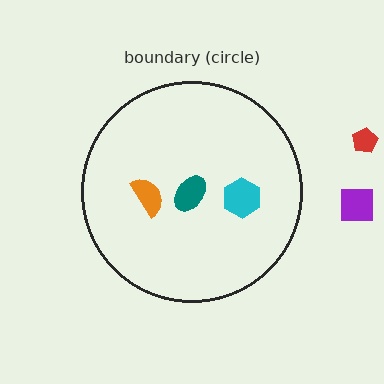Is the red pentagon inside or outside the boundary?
Outside.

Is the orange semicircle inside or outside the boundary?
Inside.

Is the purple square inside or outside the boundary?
Outside.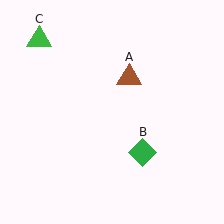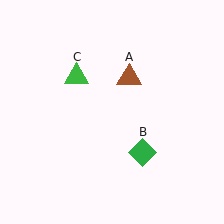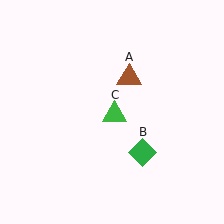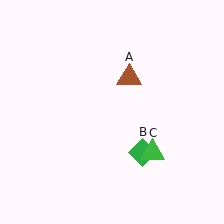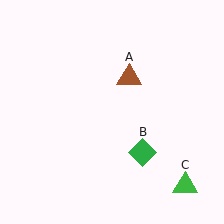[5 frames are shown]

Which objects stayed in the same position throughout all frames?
Brown triangle (object A) and green diamond (object B) remained stationary.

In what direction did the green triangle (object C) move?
The green triangle (object C) moved down and to the right.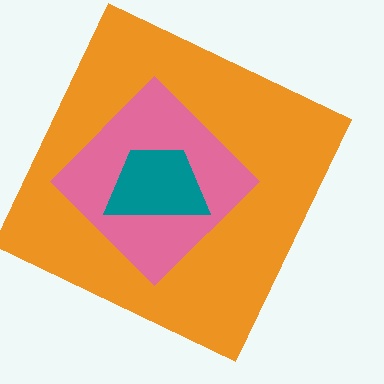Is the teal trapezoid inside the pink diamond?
Yes.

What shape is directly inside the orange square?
The pink diamond.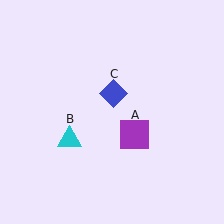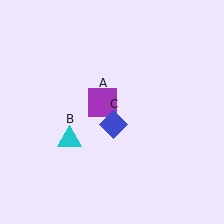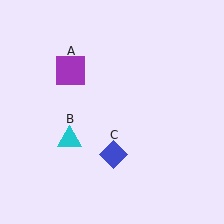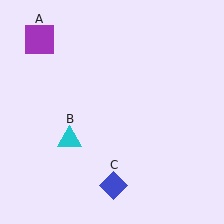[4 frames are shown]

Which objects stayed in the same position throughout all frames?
Cyan triangle (object B) remained stationary.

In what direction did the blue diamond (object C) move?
The blue diamond (object C) moved down.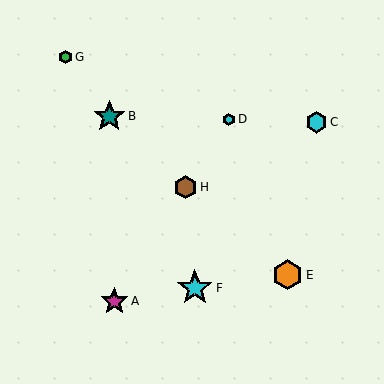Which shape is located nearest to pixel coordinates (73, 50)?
The green hexagon (labeled G) at (66, 57) is nearest to that location.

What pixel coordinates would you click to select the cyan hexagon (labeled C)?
Click at (317, 122) to select the cyan hexagon C.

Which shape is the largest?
The cyan star (labeled F) is the largest.